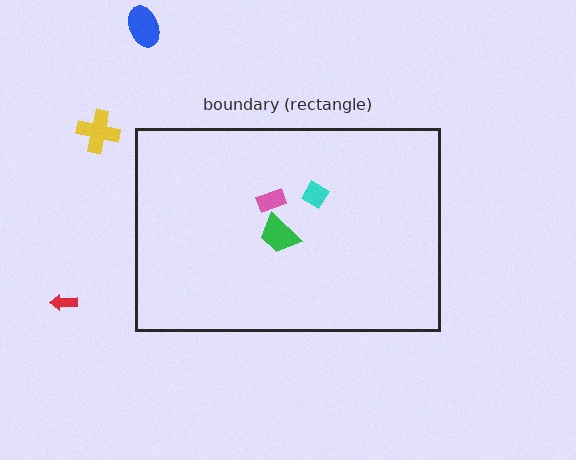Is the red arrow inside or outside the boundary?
Outside.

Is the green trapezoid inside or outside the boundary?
Inside.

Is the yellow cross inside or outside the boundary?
Outside.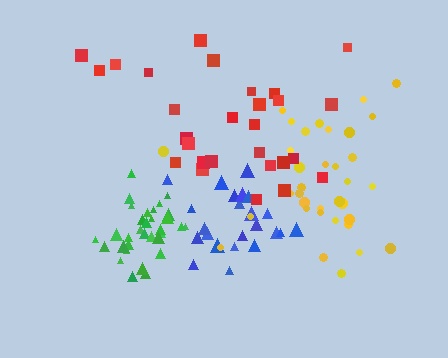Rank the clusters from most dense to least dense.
green, blue, yellow, red.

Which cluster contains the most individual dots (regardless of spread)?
Yellow (35).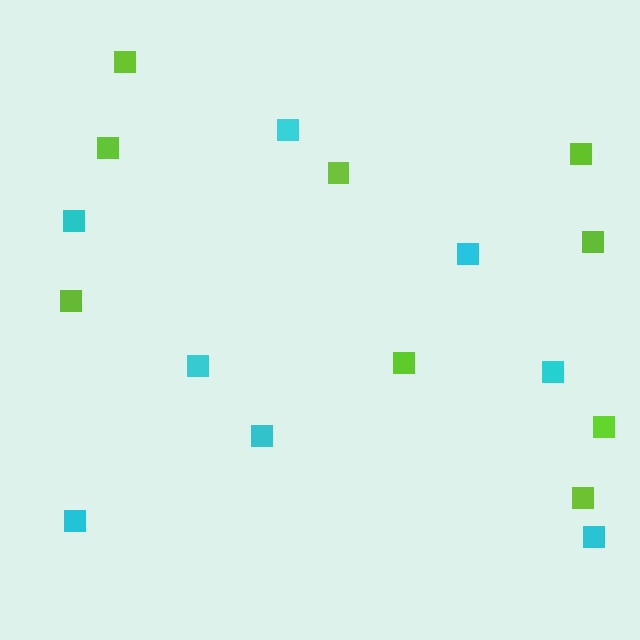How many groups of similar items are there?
There are 2 groups: one group of lime squares (9) and one group of cyan squares (8).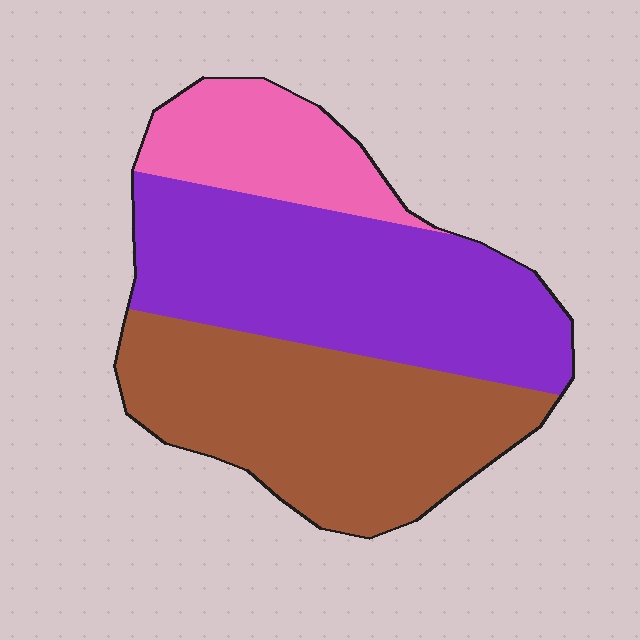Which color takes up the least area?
Pink, at roughly 15%.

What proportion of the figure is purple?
Purple takes up about two fifths (2/5) of the figure.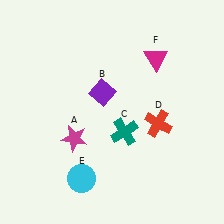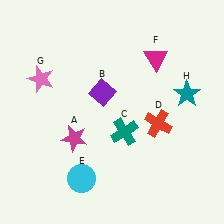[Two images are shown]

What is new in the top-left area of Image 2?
A pink star (G) was added in the top-left area of Image 2.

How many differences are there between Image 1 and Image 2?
There are 2 differences between the two images.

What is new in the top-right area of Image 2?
A teal star (H) was added in the top-right area of Image 2.